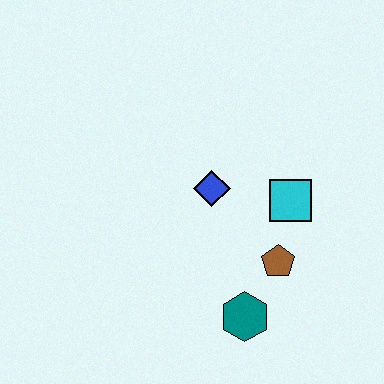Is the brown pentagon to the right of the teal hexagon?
Yes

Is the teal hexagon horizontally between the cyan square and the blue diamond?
Yes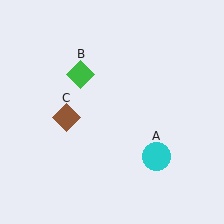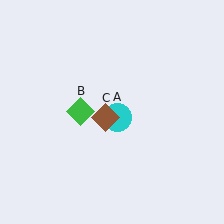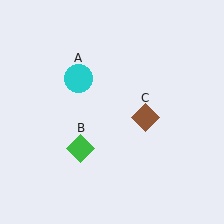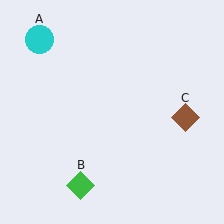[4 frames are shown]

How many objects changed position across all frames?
3 objects changed position: cyan circle (object A), green diamond (object B), brown diamond (object C).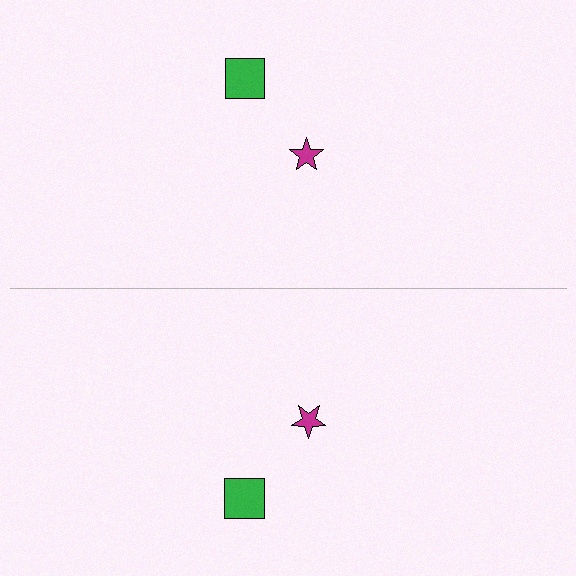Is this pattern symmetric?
Yes, this pattern has bilateral (reflection) symmetry.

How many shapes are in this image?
There are 4 shapes in this image.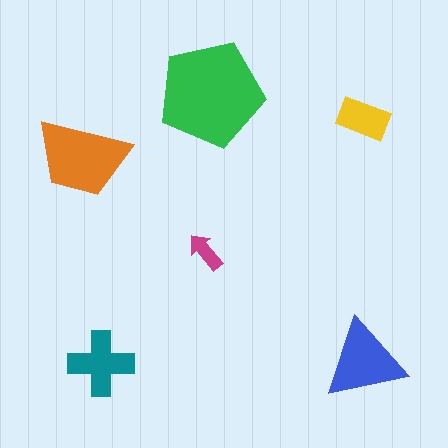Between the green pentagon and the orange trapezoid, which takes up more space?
The green pentagon.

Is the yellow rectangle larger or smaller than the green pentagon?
Smaller.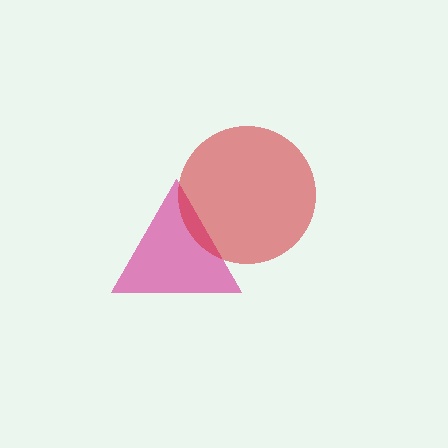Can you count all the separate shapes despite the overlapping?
Yes, there are 2 separate shapes.